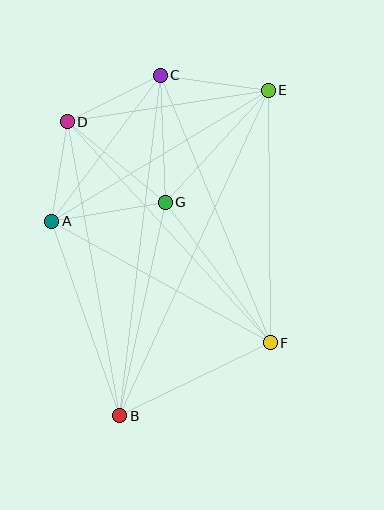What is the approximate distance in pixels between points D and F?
The distance between D and F is approximately 300 pixels.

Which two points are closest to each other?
Points A and D are closest to each other.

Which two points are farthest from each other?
Points B and E are farthest from each other.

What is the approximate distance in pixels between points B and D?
The distance between B and D is approximately 298 pixels.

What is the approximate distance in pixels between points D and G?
The distance between D and G is approximately 126 pixels.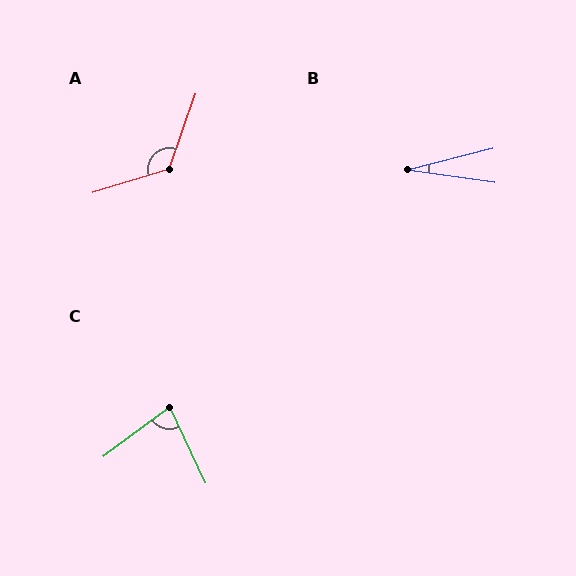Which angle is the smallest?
B, at approximately 22 degrees.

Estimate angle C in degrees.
Approximately 79 degrees.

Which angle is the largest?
A, at approximately 127 degrees.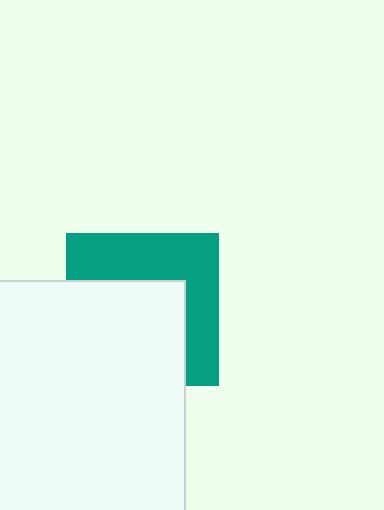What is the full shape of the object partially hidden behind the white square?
The partially hidden object is a teal square.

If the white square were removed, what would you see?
You would see the complete teal square.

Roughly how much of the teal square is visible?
About half of it is visible (roughly 46%).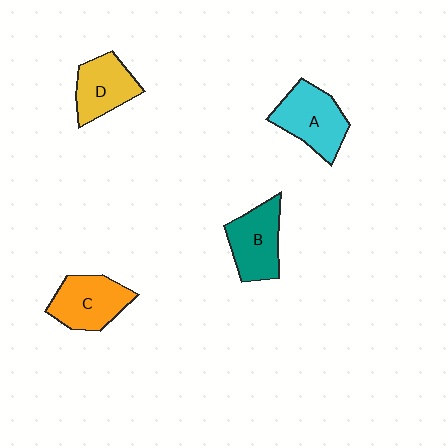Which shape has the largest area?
Shape A (cyan).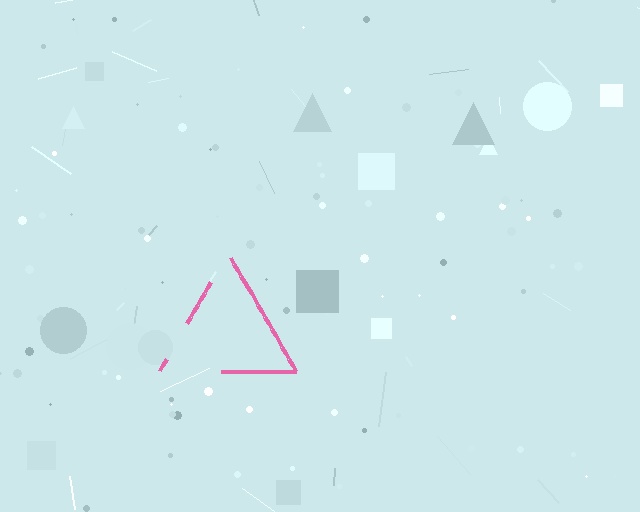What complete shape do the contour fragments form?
The contour fragments form a triangle.